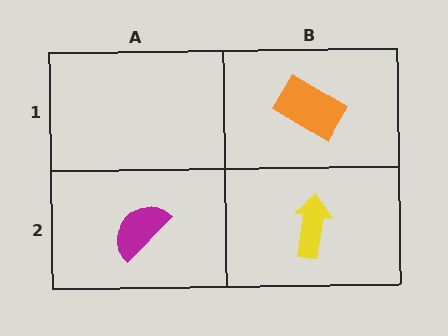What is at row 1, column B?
An orange rectangle.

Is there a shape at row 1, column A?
No, that cell is empty.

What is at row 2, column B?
A yellow arrow.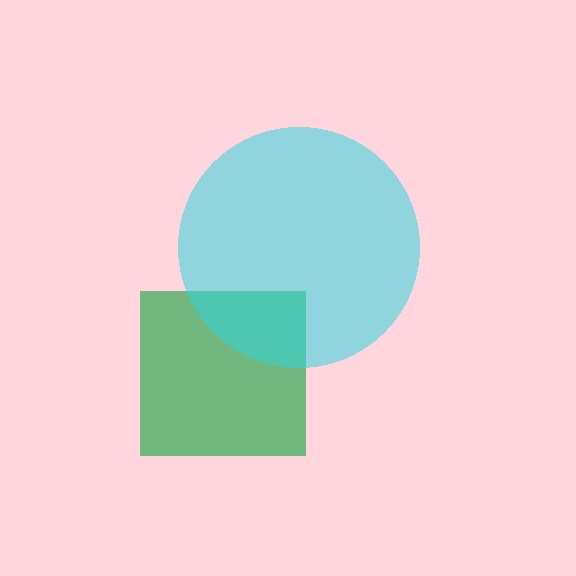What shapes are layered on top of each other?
The layered shapes are: a green square, a cyan circle.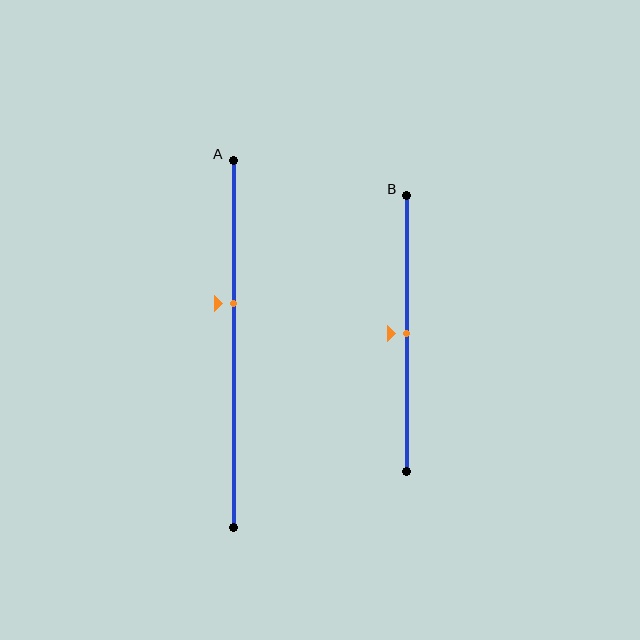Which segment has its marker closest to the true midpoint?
Segment B has its marker closest to the true midpoint.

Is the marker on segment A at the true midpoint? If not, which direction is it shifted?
No, the marker on segment A is shifted upward by about 11% of the segment length.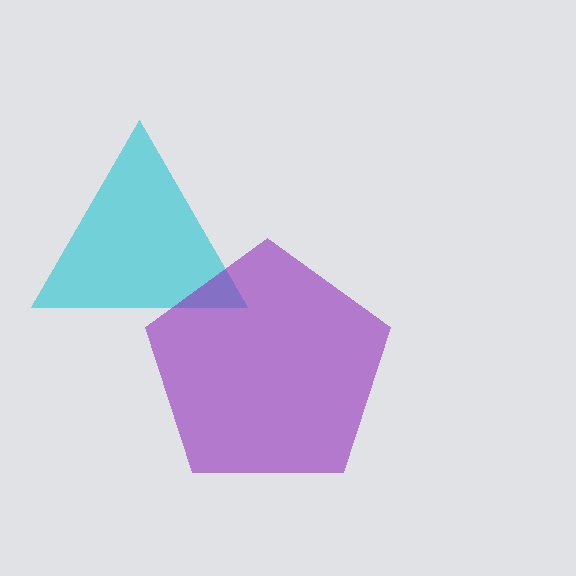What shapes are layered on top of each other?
The layered shapes are: a cyan triangle, a purple pentagon.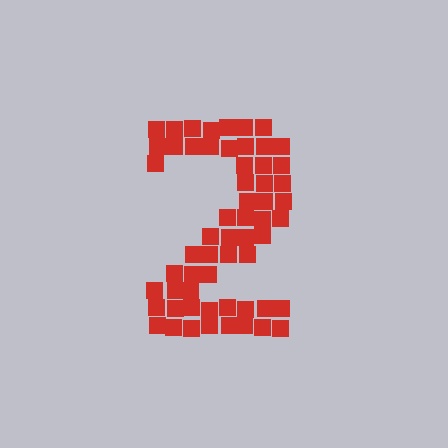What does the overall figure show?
The overall figure shows the digit 2.